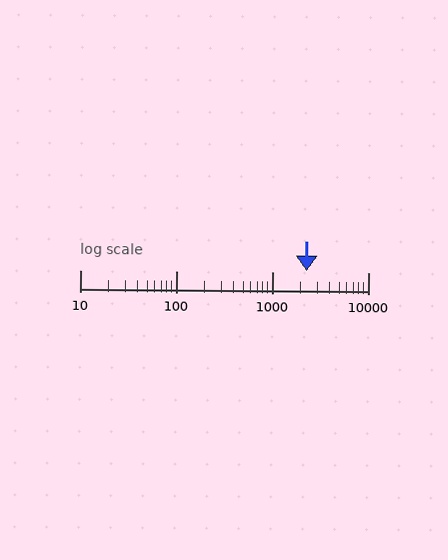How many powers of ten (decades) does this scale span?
The scale spans 3 decades, from 10 to 10000.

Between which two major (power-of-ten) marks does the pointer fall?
The pointer is between 1000 and 10000.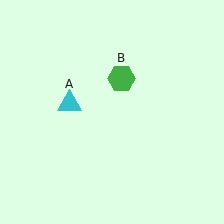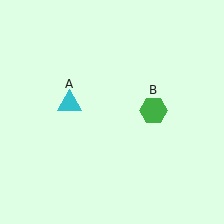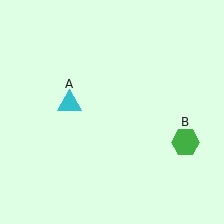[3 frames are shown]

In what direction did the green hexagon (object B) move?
The green hexagon (object B) moved down and to the right.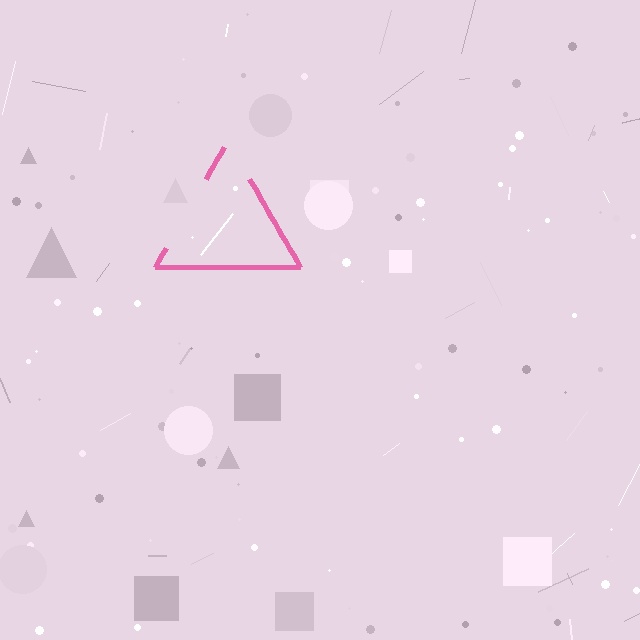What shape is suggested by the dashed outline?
The dashed outline suggests a triangle.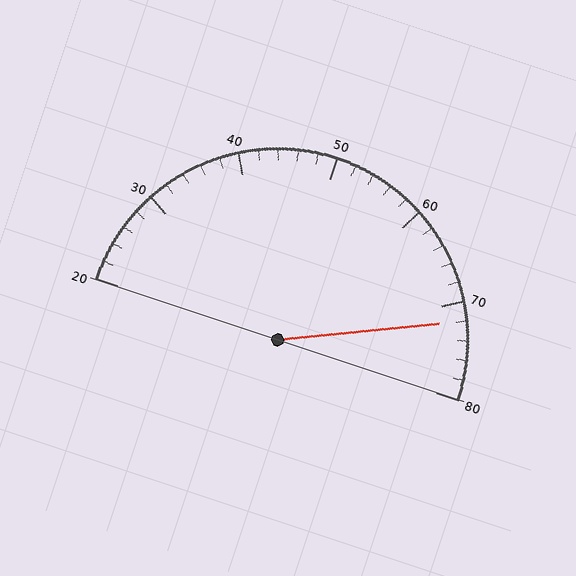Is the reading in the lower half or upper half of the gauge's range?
The reading is in the upper half of the range (20 to 80).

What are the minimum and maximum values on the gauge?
The gauge ranges from 20 to 80.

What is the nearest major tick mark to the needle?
The nearest major tick mark is 70.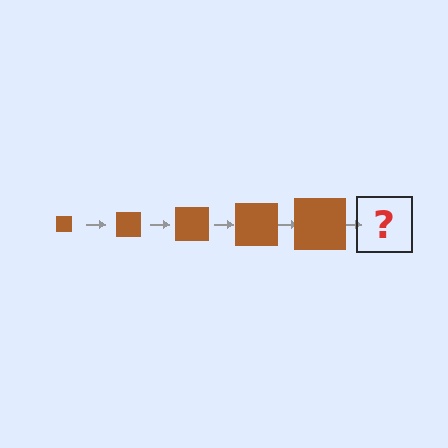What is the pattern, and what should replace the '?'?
The pattern is that the square gets progressively larger each step. The '?' should be a brown square, larger than the previous one.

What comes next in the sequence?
The next element should be a brown square, larger than the previous one.